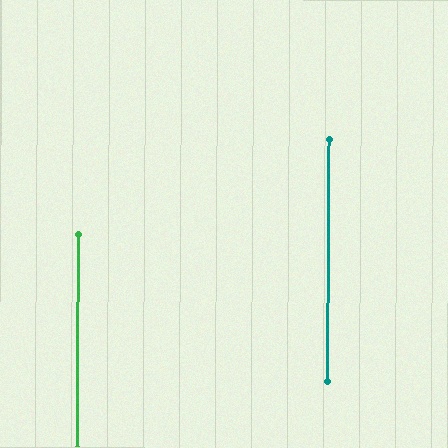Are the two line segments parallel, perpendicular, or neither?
Parallel — their directions differ by only 0.2°.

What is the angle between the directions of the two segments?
Approximately 0 degrees.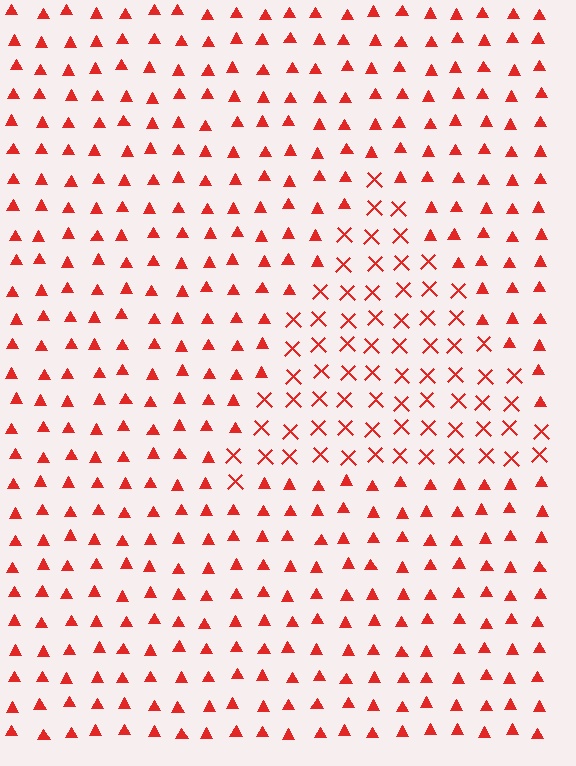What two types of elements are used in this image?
The image uses X marks inside the triangle region and triangles outside it.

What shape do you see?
I see a triangle.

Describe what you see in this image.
The image is filled with small red elements arranged in a uniform grid. A triangle-shaped region contains X marks, while the surrounding area contains triangles. The boundary is defined purely by the change in element shape.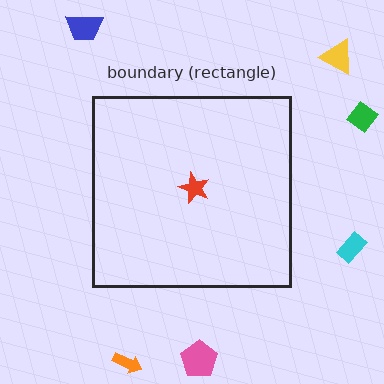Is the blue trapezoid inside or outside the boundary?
Outside.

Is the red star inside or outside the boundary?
Inside.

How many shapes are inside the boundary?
1 inside, 6 outside.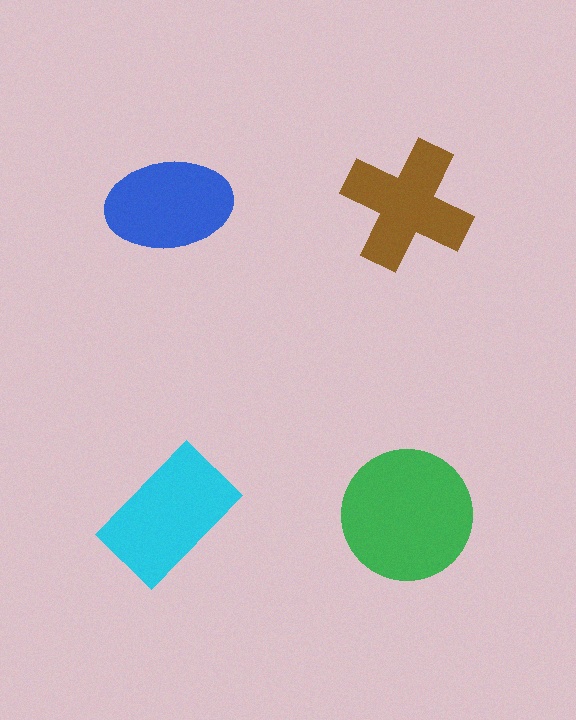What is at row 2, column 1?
A cyan rectangle.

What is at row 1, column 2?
A brown cross.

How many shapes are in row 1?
2 shapes.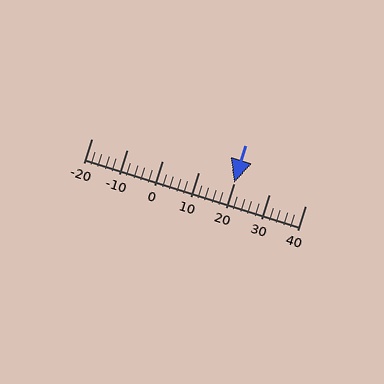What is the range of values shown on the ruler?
The ruler shows values from -20 to 40.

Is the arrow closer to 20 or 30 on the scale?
The arrow is closer to 20.